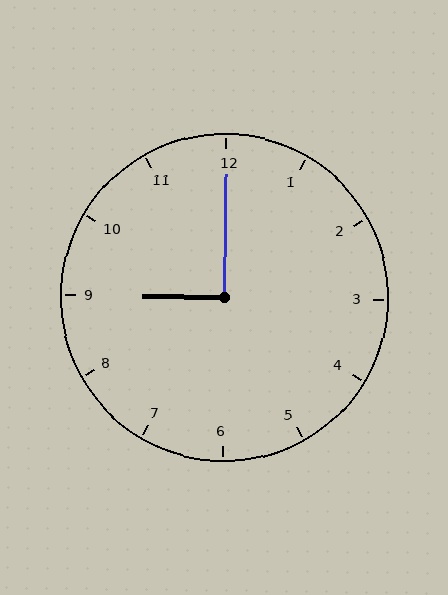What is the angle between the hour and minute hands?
Approximately 90 degrees.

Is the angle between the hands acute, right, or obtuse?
It is right.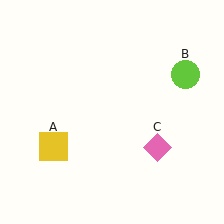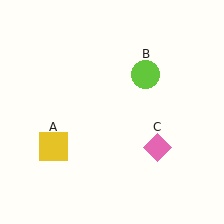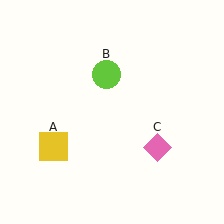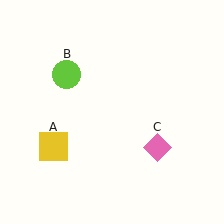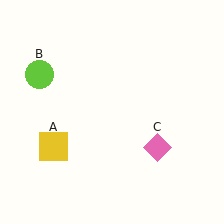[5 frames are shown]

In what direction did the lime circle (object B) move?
The lime circle (object B) moved left.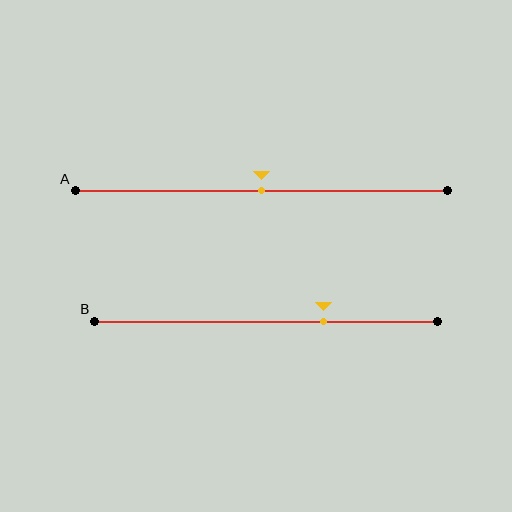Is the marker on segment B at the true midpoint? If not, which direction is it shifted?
No, the marker on segment B is shifted to the right by about 17% of the segment length.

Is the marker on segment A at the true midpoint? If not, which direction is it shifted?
Yes, the marker on segment A is at the true midpoint.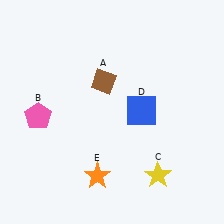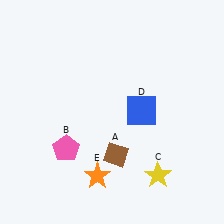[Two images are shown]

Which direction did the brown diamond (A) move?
The brown diamond (A) moved down.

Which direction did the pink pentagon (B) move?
The pink pentagon (B) moved down.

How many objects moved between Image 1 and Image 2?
2 objects moved between the two images.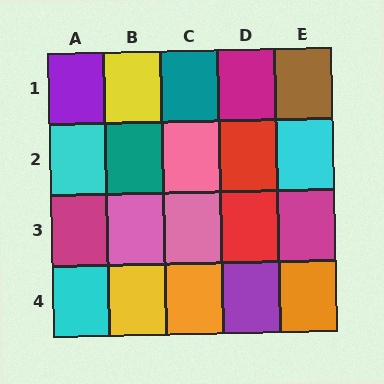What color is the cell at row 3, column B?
Pink.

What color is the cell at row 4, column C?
Orange.